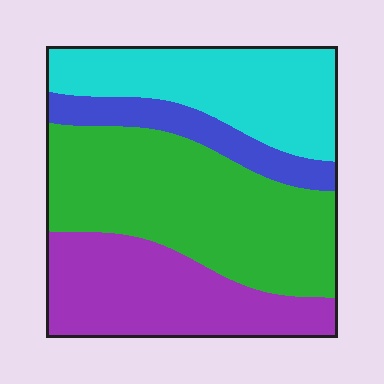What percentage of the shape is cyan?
Cyan covers around 25% of the shape.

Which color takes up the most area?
Green, at roughly 40%.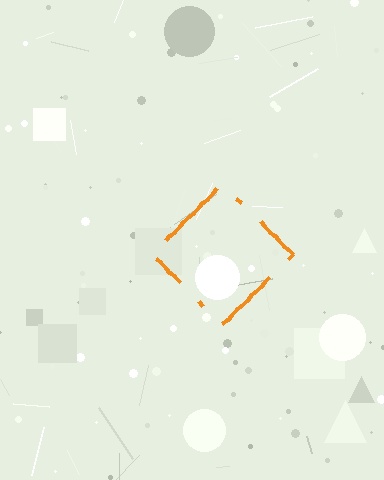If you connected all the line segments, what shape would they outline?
They would outline a diamond.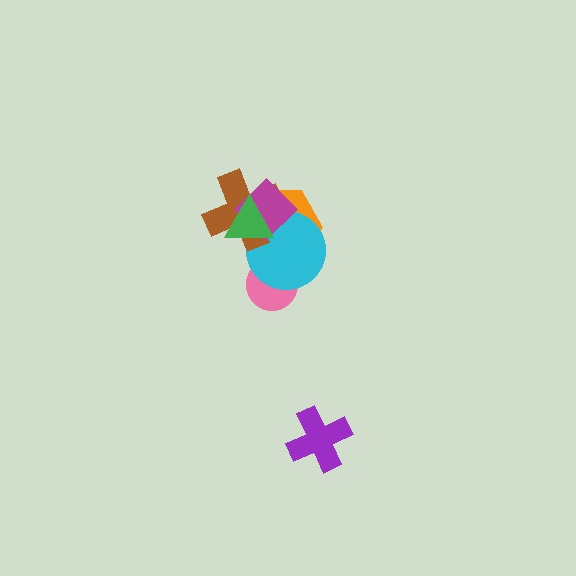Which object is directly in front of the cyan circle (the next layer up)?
The brown cross is directly in front of the cyan circle.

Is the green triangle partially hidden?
No, no other shape covers it.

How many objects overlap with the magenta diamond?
4 objects overlap with the magenta diamond.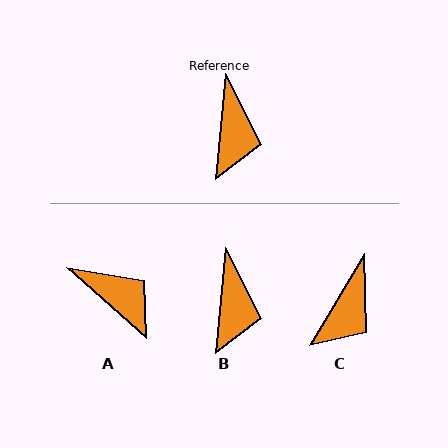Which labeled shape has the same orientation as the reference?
B.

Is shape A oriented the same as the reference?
No, it is off by about 53 degrees.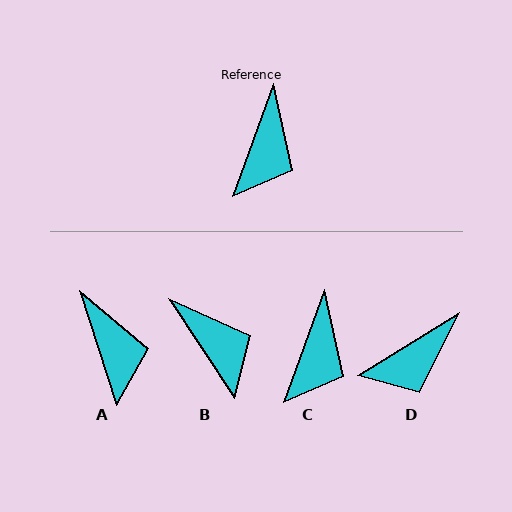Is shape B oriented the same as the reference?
No, it is off by about 53 degrees.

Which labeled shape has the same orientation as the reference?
C.